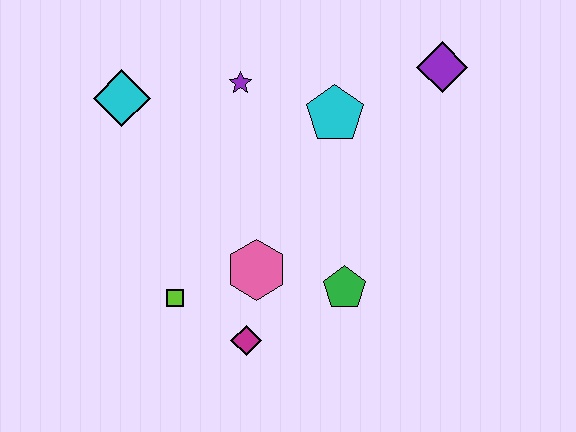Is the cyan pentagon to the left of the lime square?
No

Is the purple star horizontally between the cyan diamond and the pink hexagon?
Yes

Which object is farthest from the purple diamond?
The lime square is farthest from the purple diamond.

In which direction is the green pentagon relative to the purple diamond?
The green pentagon is below the purple diamond.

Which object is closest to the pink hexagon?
The magenta diamond is closest to the pink hexagon.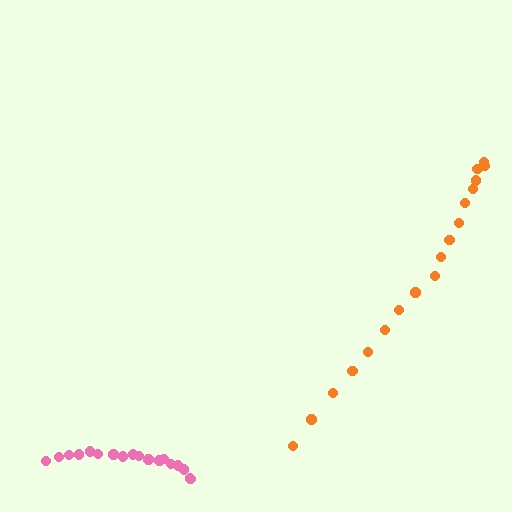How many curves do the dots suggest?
There are 2 distinct paths.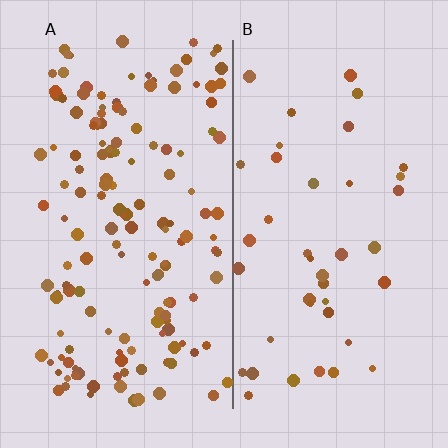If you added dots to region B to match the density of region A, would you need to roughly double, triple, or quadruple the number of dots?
Approximately quadruple.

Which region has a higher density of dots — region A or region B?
A (the left).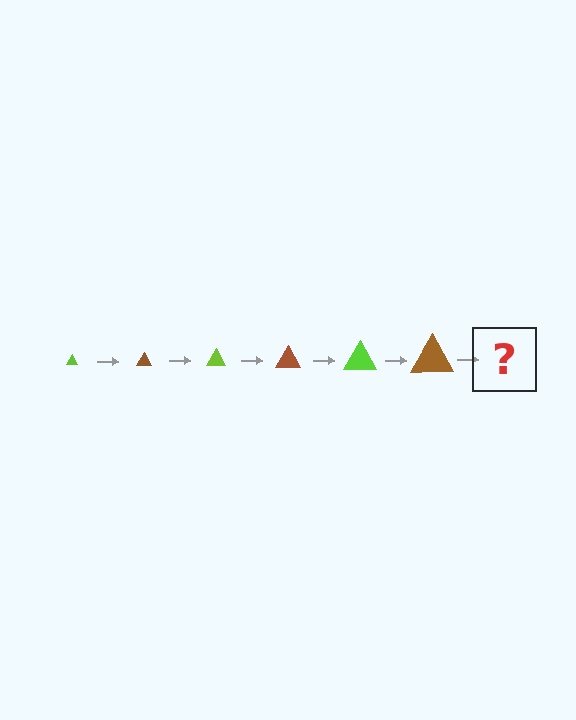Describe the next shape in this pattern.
It should be a lime triangle, larger than the previous one.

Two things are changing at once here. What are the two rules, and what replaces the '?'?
The two rules are that the triangle grows larger each step and the color cycles through lime and brown. The '?' should be a lime triangle, larger than the previous one.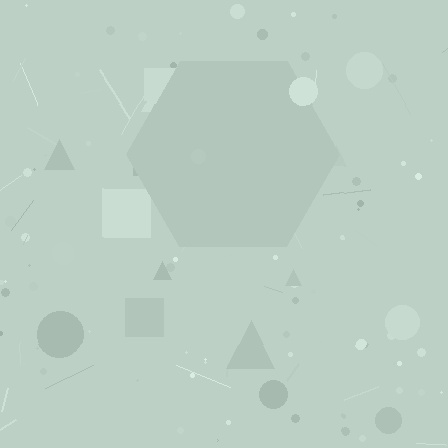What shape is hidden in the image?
A hexagon is hidden in the image.